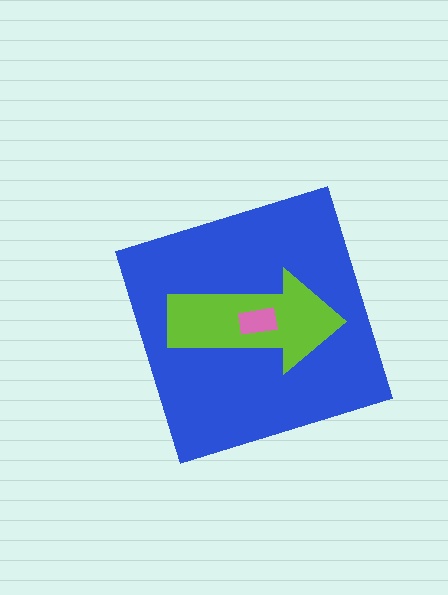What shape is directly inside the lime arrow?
The pink rectangle.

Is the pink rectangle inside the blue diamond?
Yes.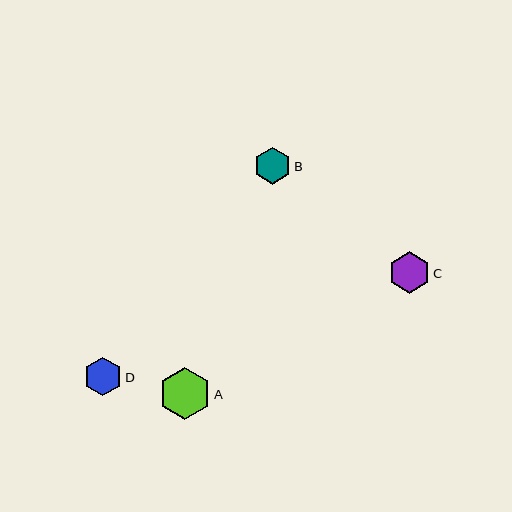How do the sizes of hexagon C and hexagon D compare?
Hexagon C and hexagon D are approximately the same size.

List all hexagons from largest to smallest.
From largest to smallest: A, C, D, B.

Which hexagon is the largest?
Hexagon A is the largest with a size of approximately 52 pixels.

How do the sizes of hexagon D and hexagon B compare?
Hexagon D and hexagon B are approximately the same size.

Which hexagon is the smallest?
Hexagon B is the smallest with a size of approximately 37 pixels.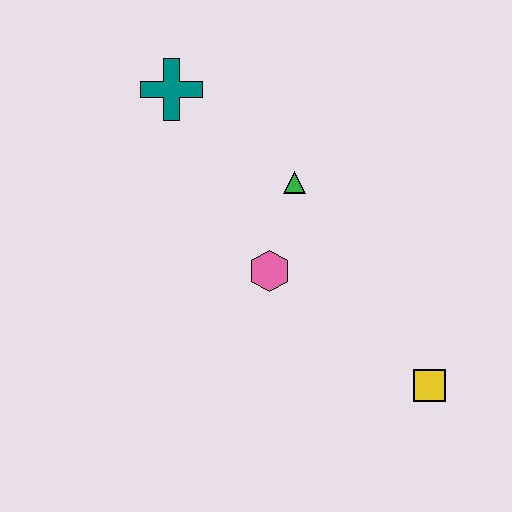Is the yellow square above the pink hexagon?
No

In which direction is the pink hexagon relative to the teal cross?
The pink hexagon is below the teal cross.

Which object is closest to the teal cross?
The green triangle is closest to the teal cross.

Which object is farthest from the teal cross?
The yellow square is farthest from the teal cross.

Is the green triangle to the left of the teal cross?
No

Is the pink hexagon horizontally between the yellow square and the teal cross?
Yes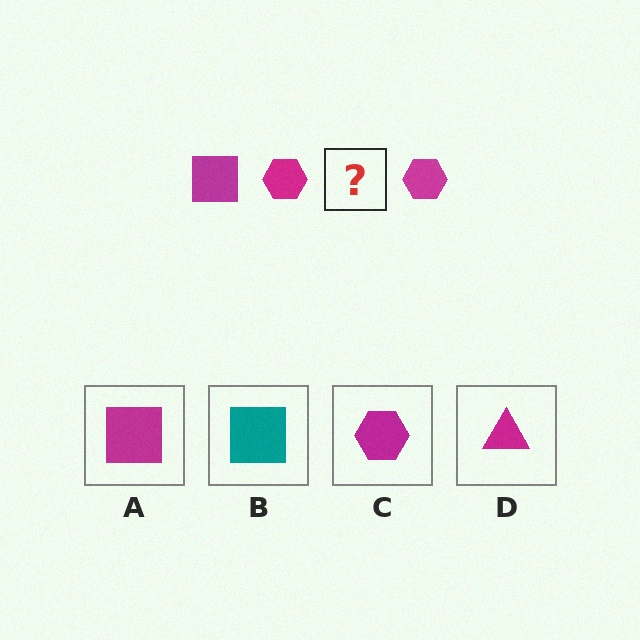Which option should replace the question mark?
Option A.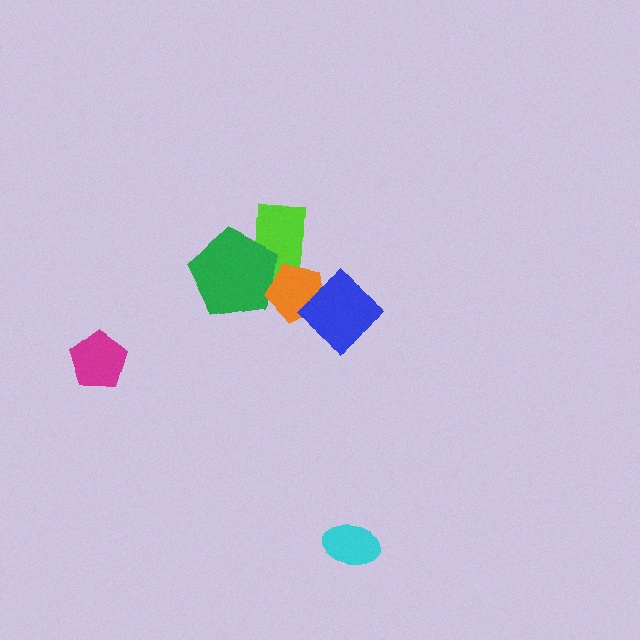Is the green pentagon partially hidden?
Yes, it is partially covered by another shape.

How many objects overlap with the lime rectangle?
2 objects overlap with the lime rectangle.